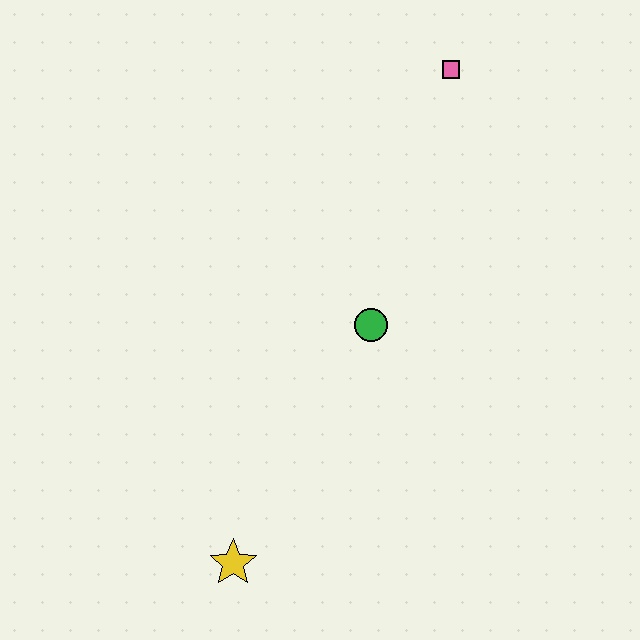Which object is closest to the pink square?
The green circle is closest to the pink square.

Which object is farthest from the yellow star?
The pink square is farthest from the yellow star.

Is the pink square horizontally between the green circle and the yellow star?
No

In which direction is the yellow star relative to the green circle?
The yellow star is below the green circle.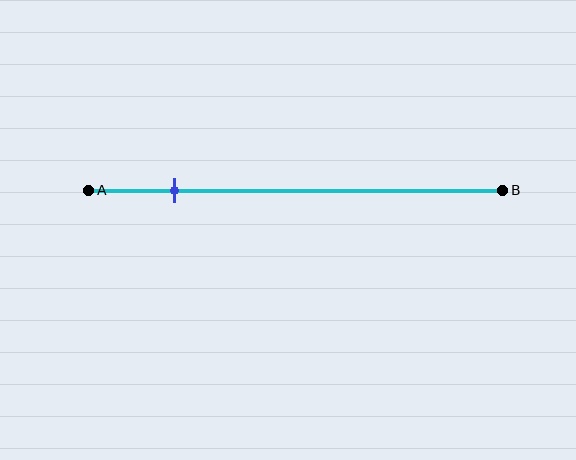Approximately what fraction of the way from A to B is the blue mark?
The blue mark is approximately 20% of the way from A to B.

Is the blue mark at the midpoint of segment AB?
No, the mark is at about 20% from A, not at the 50% midpoint.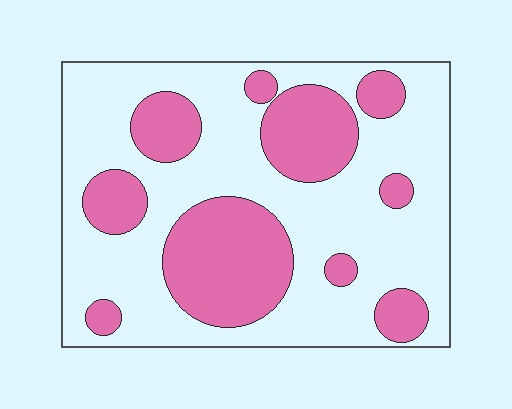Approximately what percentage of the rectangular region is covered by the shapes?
Approximately 35%.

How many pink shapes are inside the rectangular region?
10.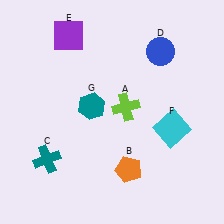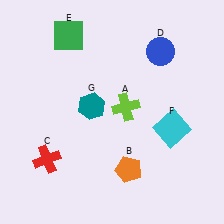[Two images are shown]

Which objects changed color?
C changed from teal to red. E changed from purple to green.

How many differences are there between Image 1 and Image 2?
There are 2 differences between the two images.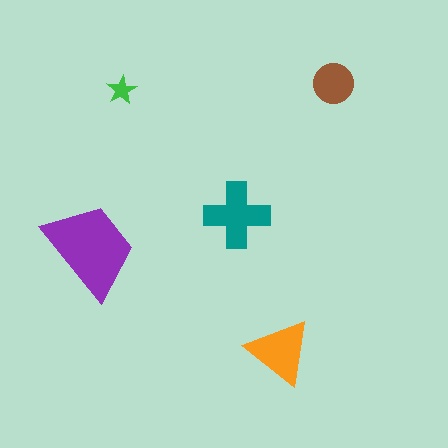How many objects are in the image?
There are 5 objects in the image.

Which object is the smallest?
The green star.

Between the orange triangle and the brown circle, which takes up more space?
The orange triangle.